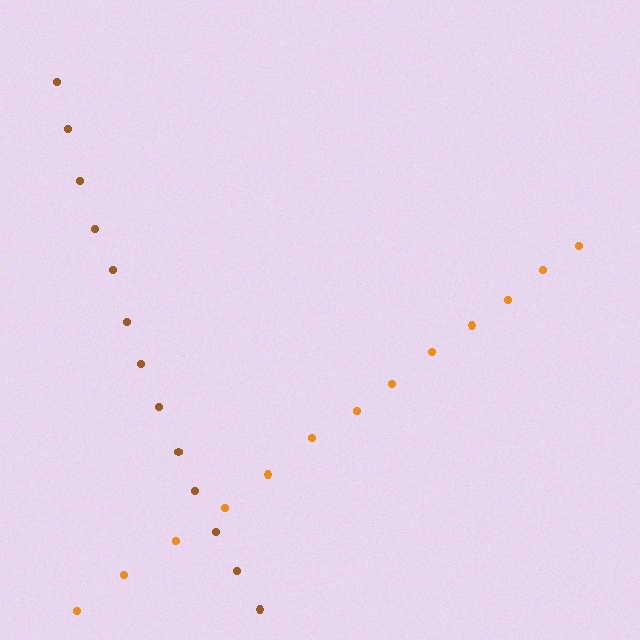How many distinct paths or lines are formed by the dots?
There are 2 distinct paths.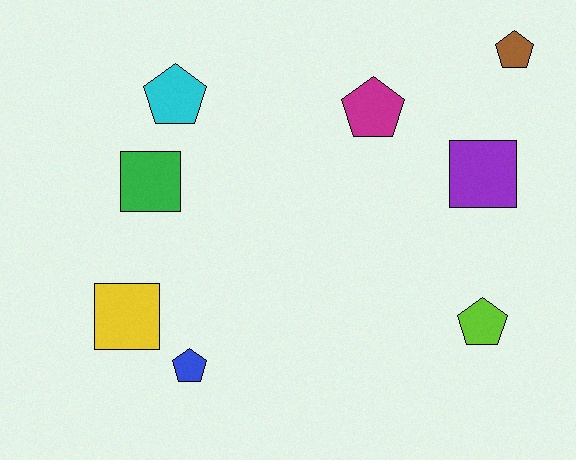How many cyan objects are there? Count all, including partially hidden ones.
There is 1 cyan object.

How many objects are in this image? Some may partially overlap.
There are 8 objects.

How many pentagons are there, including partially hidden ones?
There are 5 pentagons.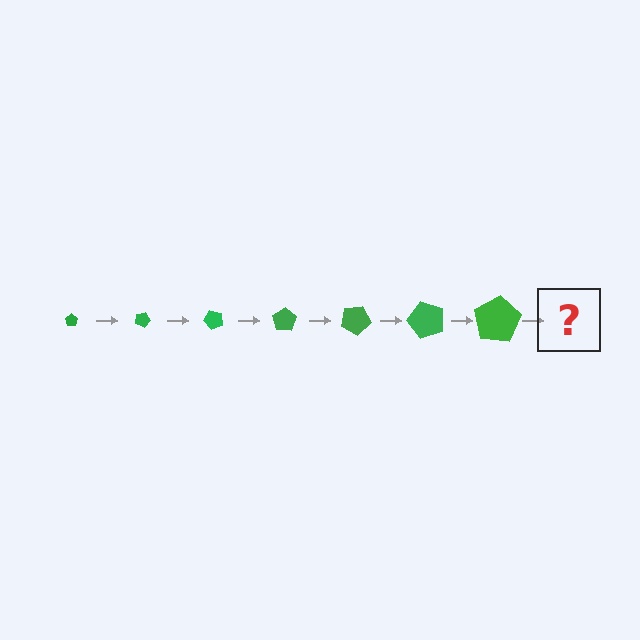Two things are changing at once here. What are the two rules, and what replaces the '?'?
The two rules are that the pentagon grows larger each step and it rotates 25 degrees each step. The '?' should be a pentagon, larger than the previous one and rotated 175 degrees from the start.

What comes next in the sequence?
The next element should be a pentagon, larger than the previous one and rotated 175 degrees from the start.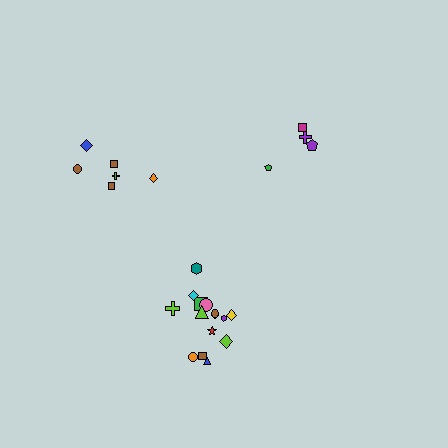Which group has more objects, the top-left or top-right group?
The top-left group.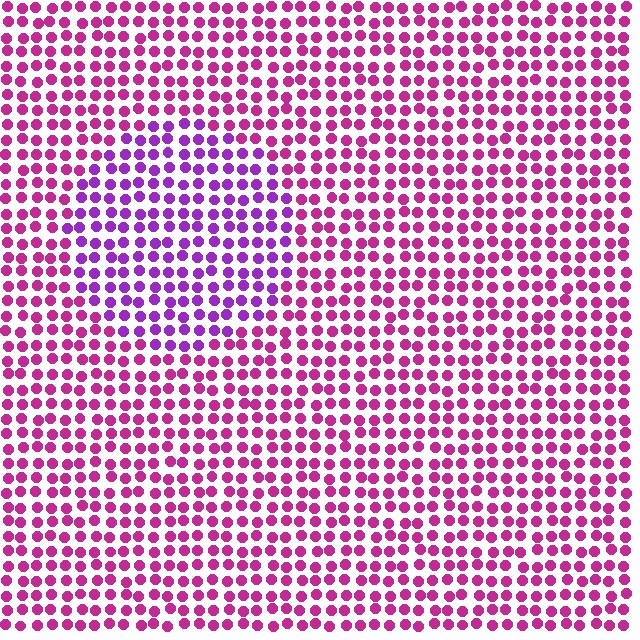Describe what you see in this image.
The image is filled with small magenta elements in a uniform arrangement. A circle-shaped region is visible where the elements are tinted to a slightly different hue, forming a subtle color boundary.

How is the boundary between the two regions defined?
The boundary is defined purely by a slight shift in hue (about 34 degrees). Spacing, size, and orientation are identical on both sides.